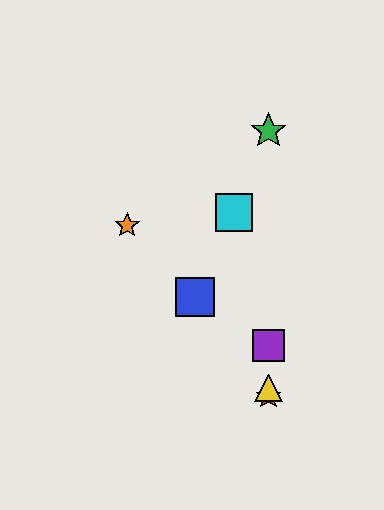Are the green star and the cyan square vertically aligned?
No, the green star is at x≈268 and the cyan square is at x≈234.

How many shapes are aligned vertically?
4 shapes (the red star, the green star, the yellow triangle, the purple square) are aligned vertically.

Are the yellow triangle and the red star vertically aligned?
Yes, both are at x≈268.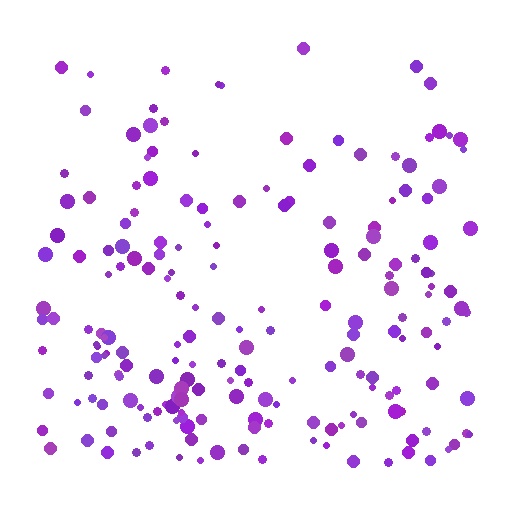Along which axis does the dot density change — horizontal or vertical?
Vertical.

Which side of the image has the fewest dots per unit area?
The top.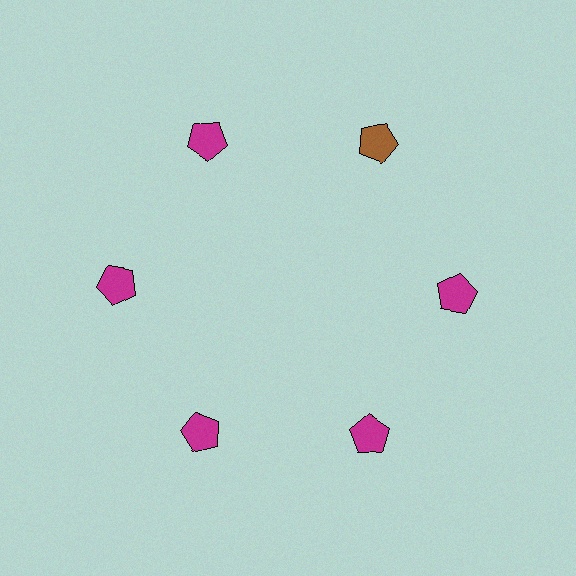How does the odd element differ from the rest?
It has a different color: brown instead of magenta.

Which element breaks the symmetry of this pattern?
The brown pentagon at roughly the 1 o'clock position breaks the symmetry. All other shapes are magenta pentagons.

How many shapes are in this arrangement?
There are 6 shapes arranged in a ring pattern.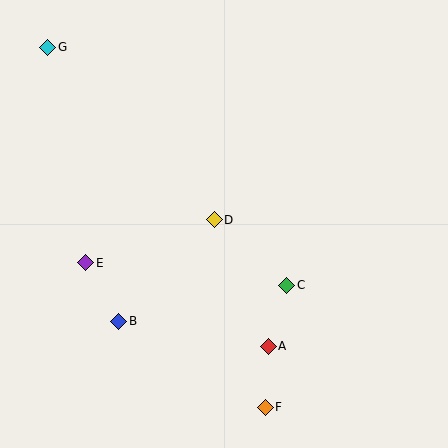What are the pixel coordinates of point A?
Point A is at (268, 346).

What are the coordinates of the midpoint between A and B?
The midpoint between A and B is at (194, 334).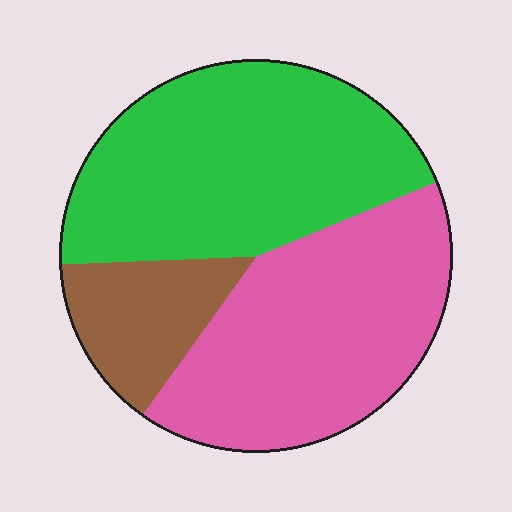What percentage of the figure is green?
Green covers about 45% of the figure.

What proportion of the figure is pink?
Pink takes up about two fifths (2/5) of the figure.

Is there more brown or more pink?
Pink.